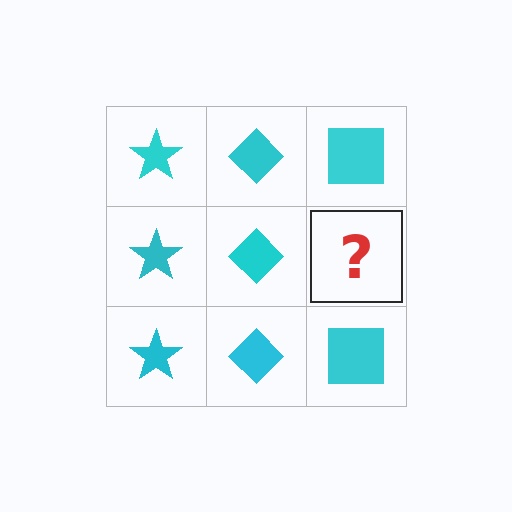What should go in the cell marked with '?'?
The missing cell should contain a cyan square.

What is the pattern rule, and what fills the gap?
The rule is that each column has a consistent shape. The gap should be filled with a cyan square.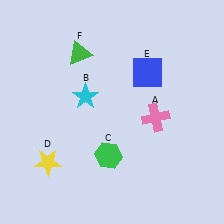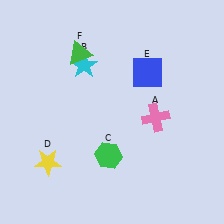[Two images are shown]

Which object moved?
The cyan star (B) moved up.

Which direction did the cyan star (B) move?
The cyan star (B) moved up.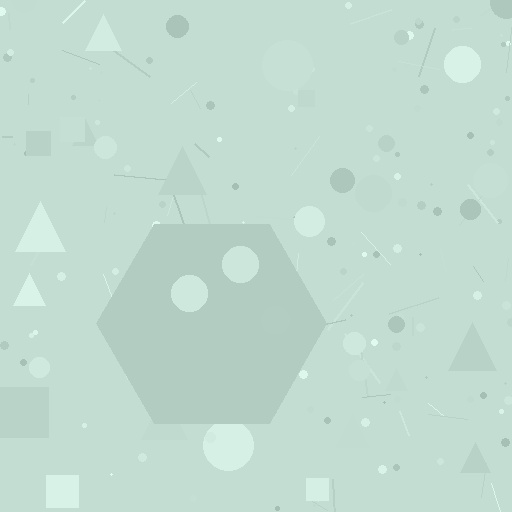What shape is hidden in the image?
A hexagon is hidden in the image.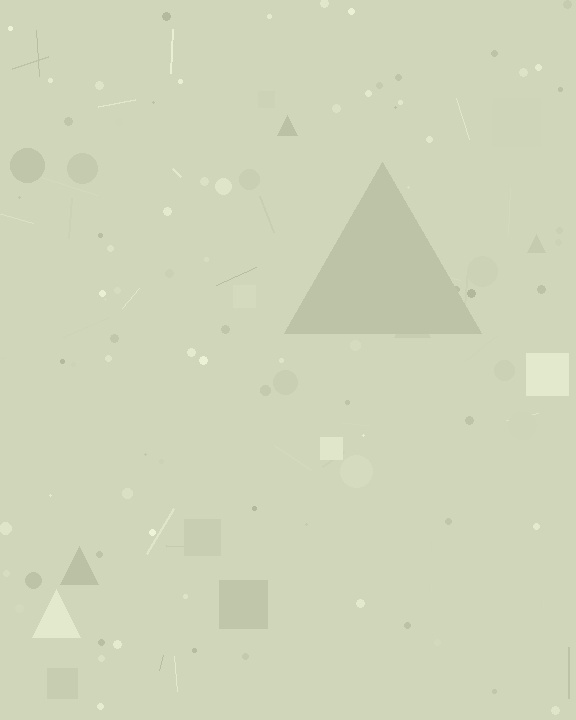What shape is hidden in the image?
A triangle is hidden in the image.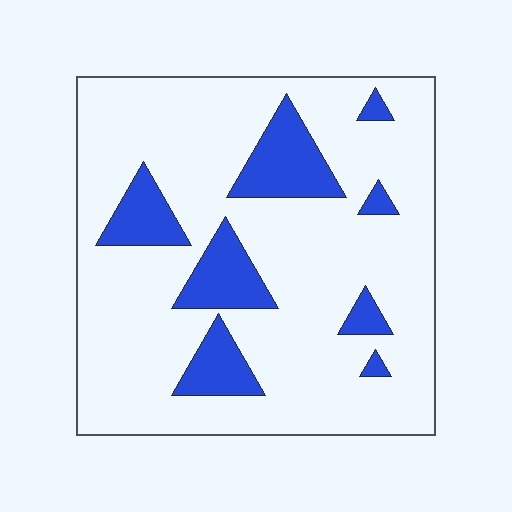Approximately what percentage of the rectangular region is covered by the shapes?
Approximately 20%.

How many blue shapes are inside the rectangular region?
8.